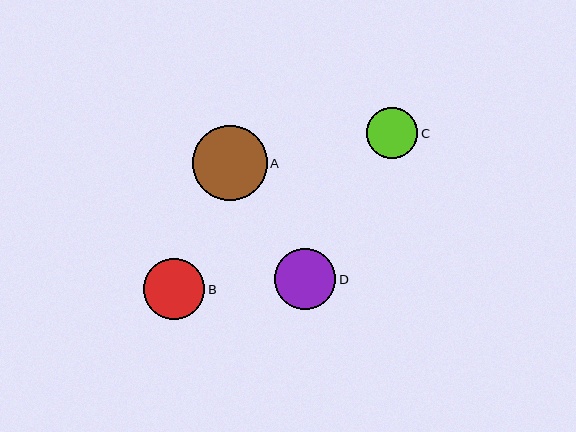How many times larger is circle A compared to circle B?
Circle A is approximately 1.2 times the size of circle B.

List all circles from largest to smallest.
From largest to smallest: A, B, D, C.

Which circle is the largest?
Circle A is the largest with a size of approximately 75 pixels.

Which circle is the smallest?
Circle C is the smallest with a size of approximately 51 pixels.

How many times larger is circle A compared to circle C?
Circle A is approximately 1.5 times the size of circle C.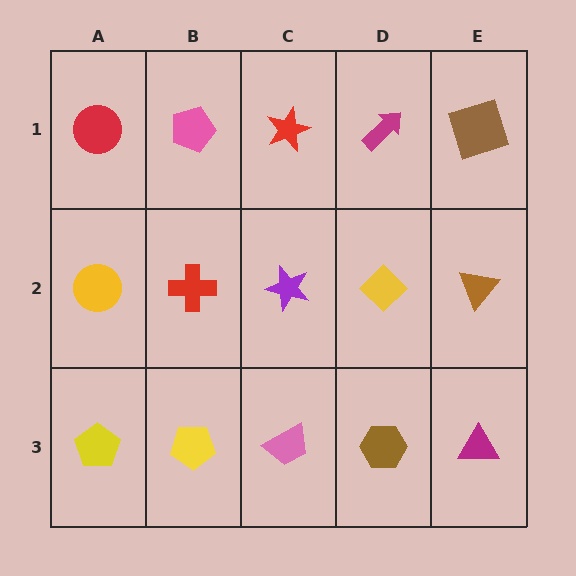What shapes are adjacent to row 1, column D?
A yellow diamond (row 2, column D), a red star (row 1, column C), a brown square (row 1, column E).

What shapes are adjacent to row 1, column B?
A red cross (row 2, column B), a red circle (row 1, column A), a red star (row 1, column C).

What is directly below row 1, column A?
A yellow circle.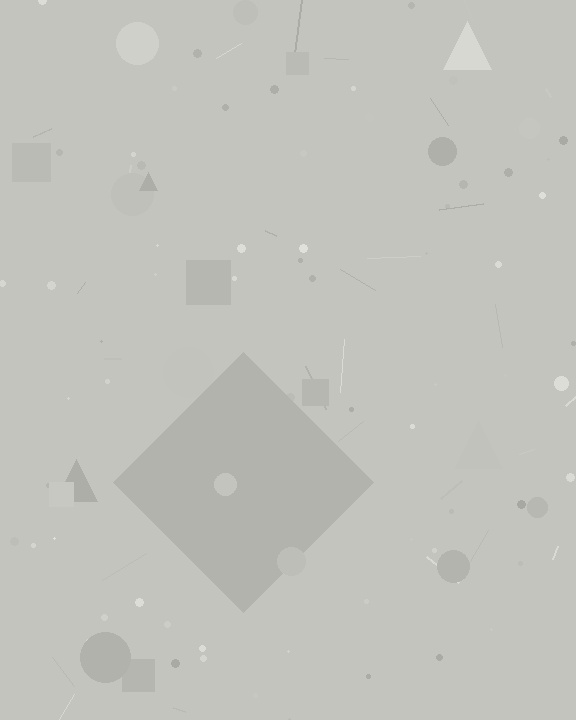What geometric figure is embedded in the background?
A diamond is embedded in the background.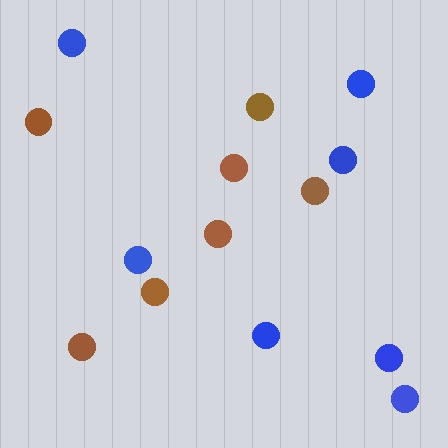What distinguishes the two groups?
There are 2 groups: one group of brown circles (7) and one group of blue circles (7).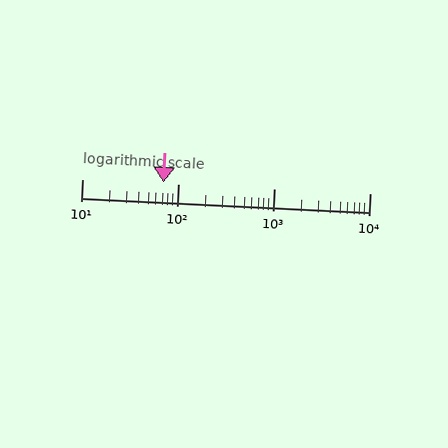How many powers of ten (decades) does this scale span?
The scale spans 3 decades, from 10 to 10000.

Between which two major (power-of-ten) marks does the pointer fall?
The pointer is between 10 and 100.